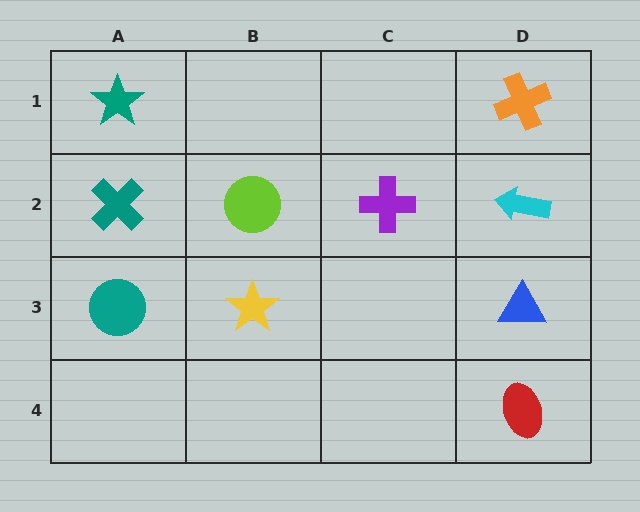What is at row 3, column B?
A yellow star.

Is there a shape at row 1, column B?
No, that cell is empty.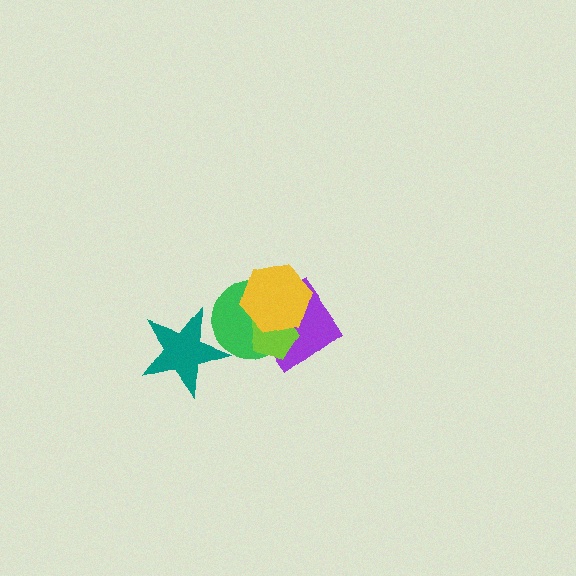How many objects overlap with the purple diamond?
3 objects overlap with the purple diamond.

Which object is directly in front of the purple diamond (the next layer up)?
The green circle is directly in front of the purple diamond.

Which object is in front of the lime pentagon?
The yellow hexagon is in front of the lime pentagon.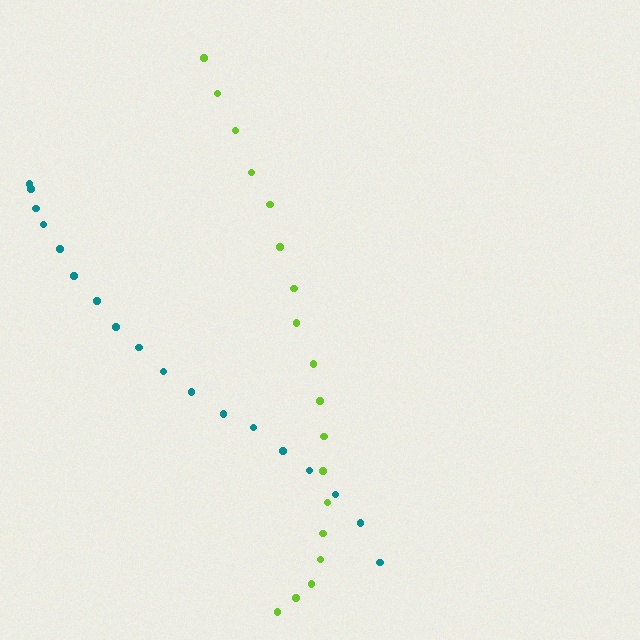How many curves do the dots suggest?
There are 2 distinct paths.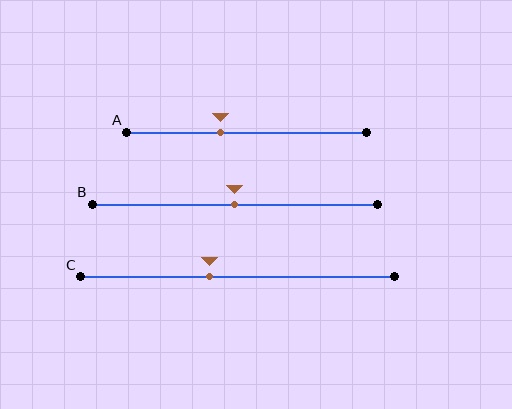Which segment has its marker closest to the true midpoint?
Segment B has its marker closest to the true midpoint.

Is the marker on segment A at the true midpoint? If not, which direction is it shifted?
No, the marker on segment A is shifted to the left by about 11% of the segment length.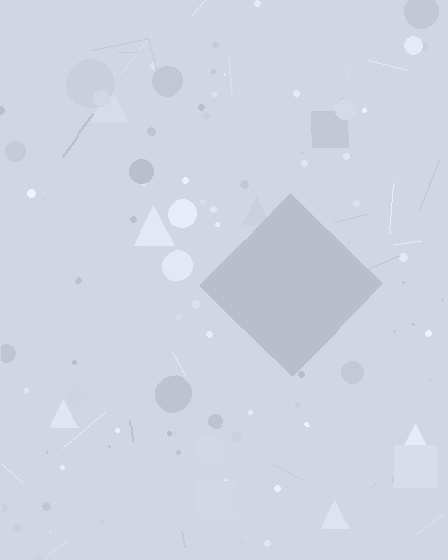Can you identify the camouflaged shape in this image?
The camouflaged shape is a diamond.